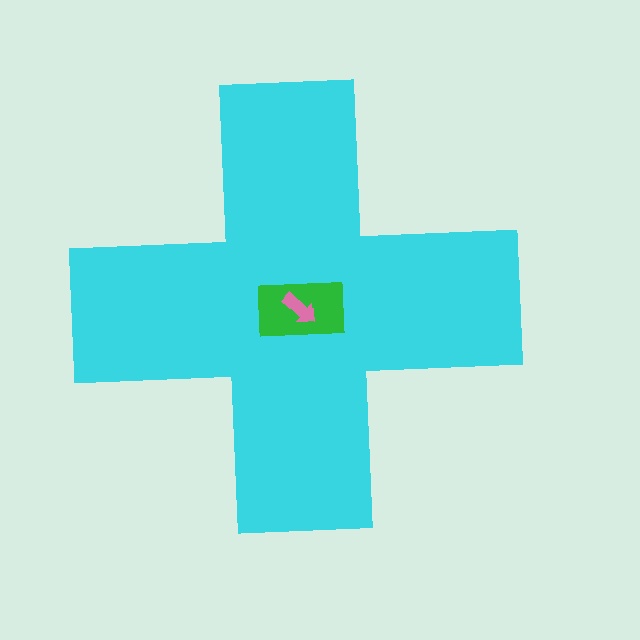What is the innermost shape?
The pink arrow.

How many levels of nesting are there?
3.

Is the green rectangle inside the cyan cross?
Yes.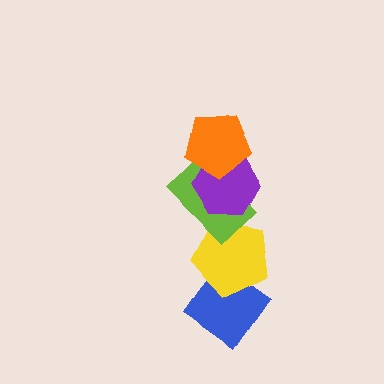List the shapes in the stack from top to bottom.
From top to bottom: the orange pentagon, the purple hexagon, the lime rectangle, the yellow pentagon, the blue diamond.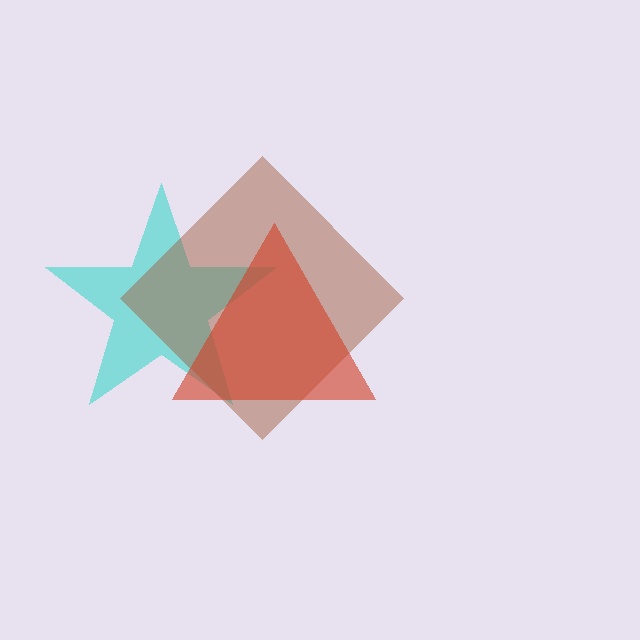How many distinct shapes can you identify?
There are 3 distinct shapes: a cyan star, a brown diamond, a red triangle.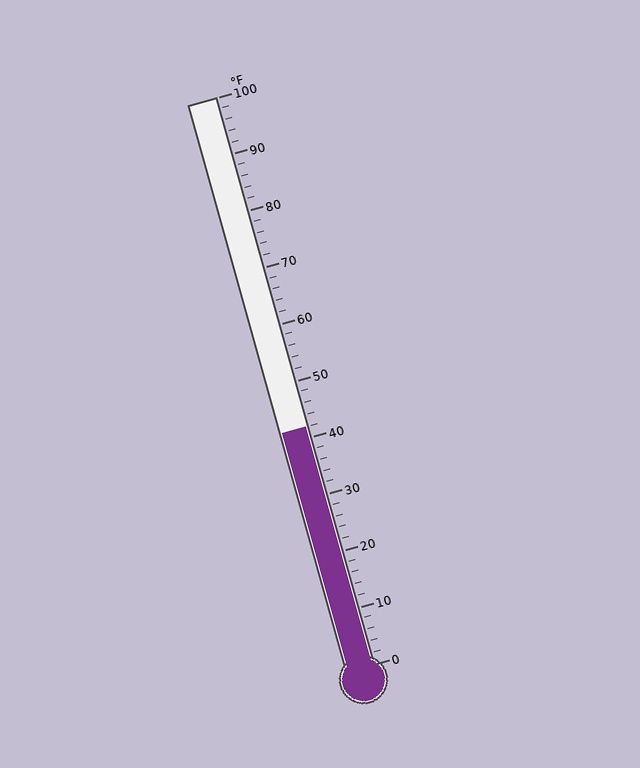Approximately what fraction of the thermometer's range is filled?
The thermometer is filled to approximately 40% of its range.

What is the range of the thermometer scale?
The thermometer scale ranges from 0°F to 100°F.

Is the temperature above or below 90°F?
The temperature is below 90°F.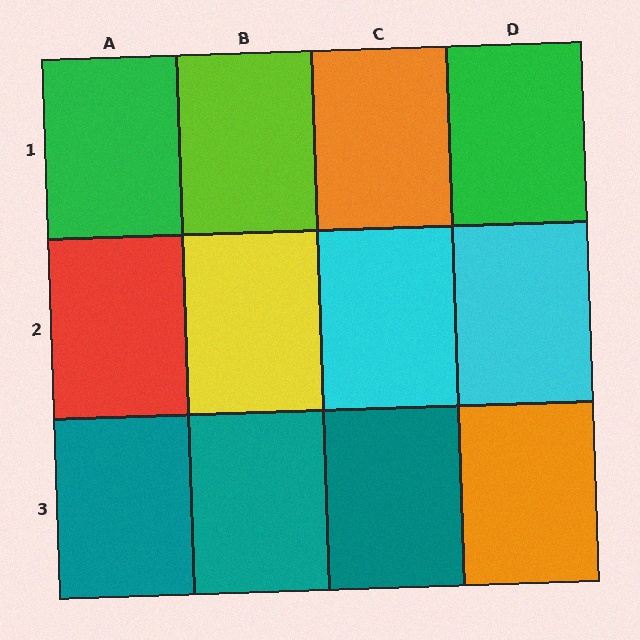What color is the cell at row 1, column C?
Orange.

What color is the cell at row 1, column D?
Green.